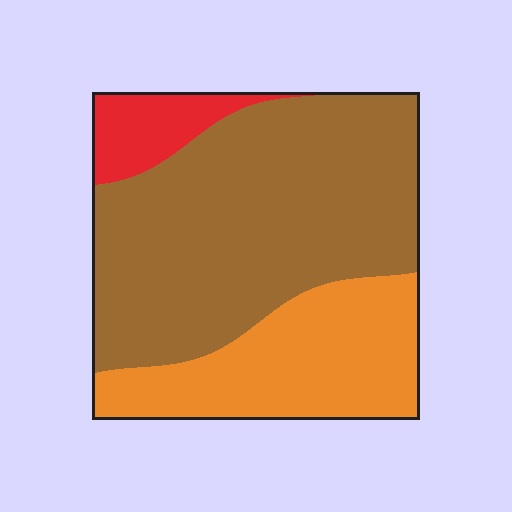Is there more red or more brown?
Brown.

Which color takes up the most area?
Brown, at roughly 60%.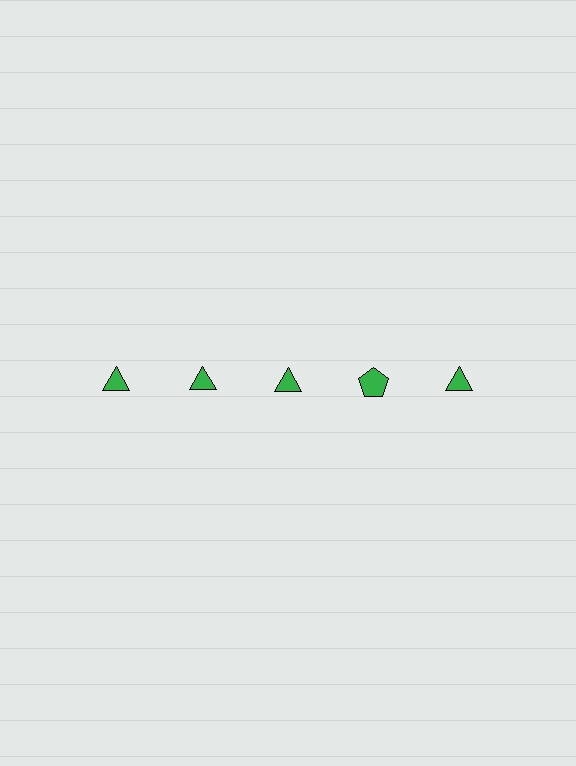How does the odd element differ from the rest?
It has a different shape: pentagon instead of triangle.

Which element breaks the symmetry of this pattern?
The green pentagon in the top row, second from right column breaks the symmetry. All other shapes are green triangles.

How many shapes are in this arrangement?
There are 5 shapes arranged in a grid pattern.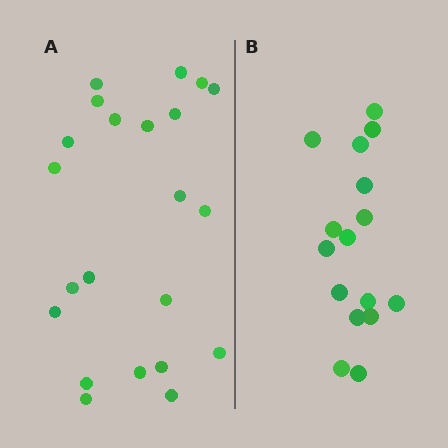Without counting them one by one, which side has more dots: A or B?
Region A (the left region) has more dots.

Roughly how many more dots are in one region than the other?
Region A has about 6 more dots than region B.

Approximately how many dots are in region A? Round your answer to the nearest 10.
About 20 dots. (The exact count is 22, which rounds to 20.)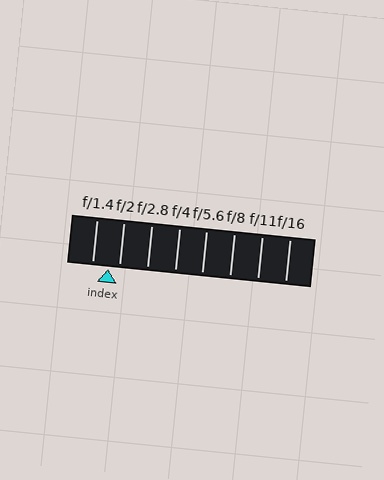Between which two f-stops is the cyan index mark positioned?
The index mark is between f/1.4 and f/2.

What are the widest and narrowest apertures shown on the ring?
The widest aperture shown is f/1.4 and the narrowest is f/16.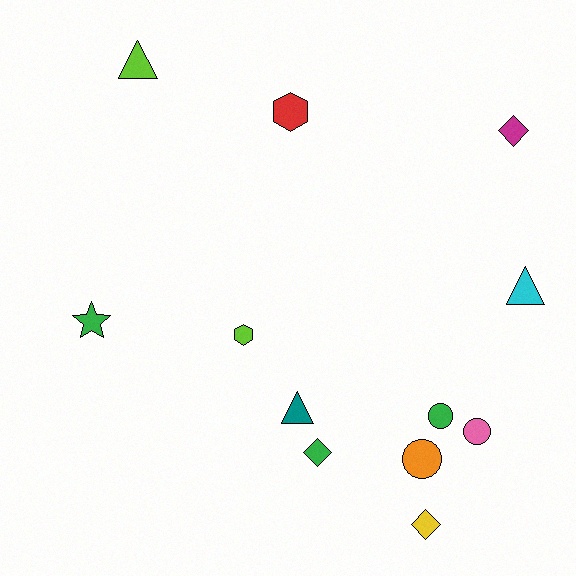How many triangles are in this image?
There are 3 triangles.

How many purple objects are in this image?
There are no purple objects.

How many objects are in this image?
There are 12 objects.